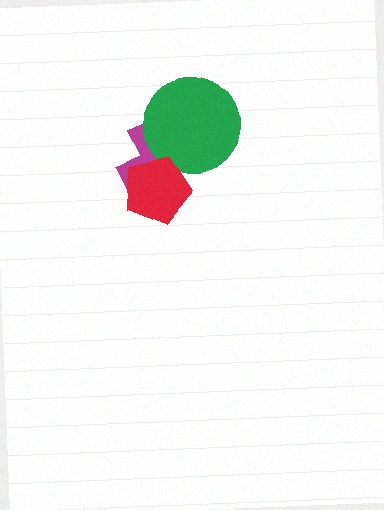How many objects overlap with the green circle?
2 objects overlap with the green circle.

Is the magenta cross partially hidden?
Yes, it is partially covered by another shape.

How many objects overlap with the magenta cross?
2 objects overlap with the magenta cross.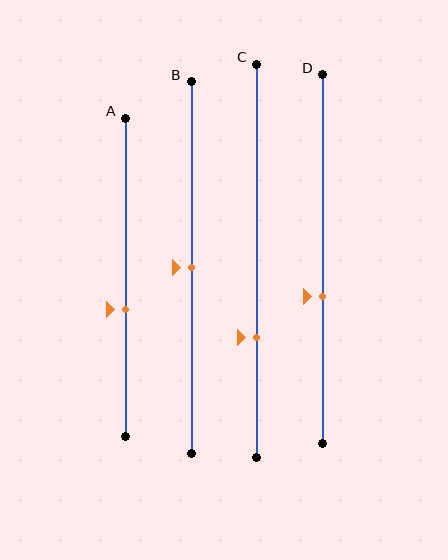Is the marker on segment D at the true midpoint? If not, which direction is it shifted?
No, the marker on segment D is shifted downward by about 10% of the segment length.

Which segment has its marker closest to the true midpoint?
Segment B has its marker closest to the true midpoint.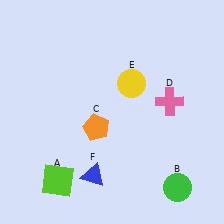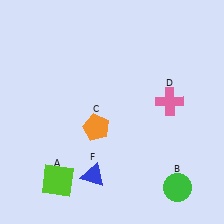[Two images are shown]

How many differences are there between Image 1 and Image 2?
There is 1 difference between the two images.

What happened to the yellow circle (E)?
The yellow circle (E) was removed in Image 2. It was in the top-right area of Image 1.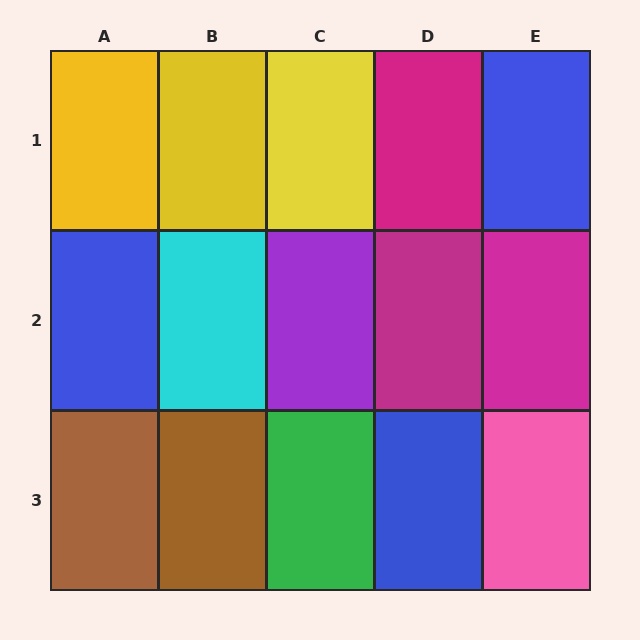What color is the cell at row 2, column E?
Magenta.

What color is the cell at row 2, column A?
Blue.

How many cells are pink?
1 cell is pink.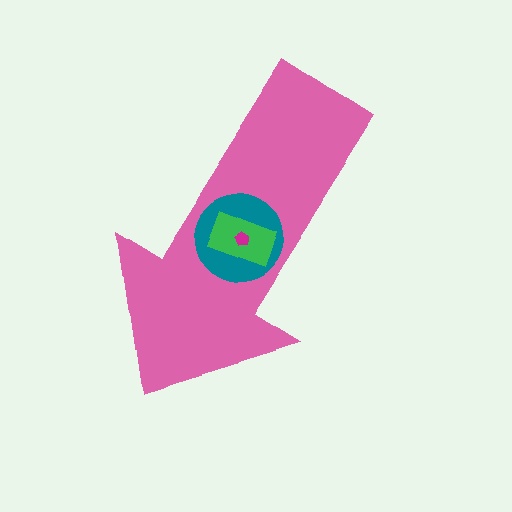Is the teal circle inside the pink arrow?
Yes.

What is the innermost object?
The magenta pentagon.